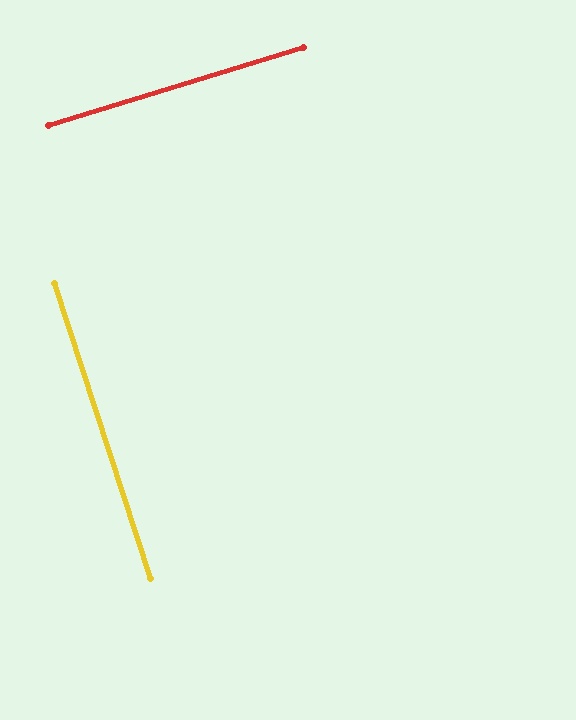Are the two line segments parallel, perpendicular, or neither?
Perpendicular — they meet at approximately 89°.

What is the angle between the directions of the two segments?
Approximately 89 degrees.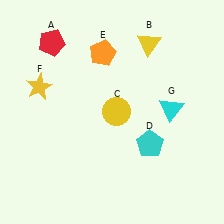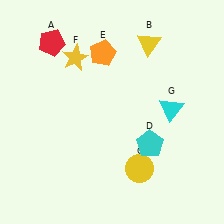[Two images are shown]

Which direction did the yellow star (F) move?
The yellow star (F) moved right.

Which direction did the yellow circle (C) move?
The yellow circle (C) moved down.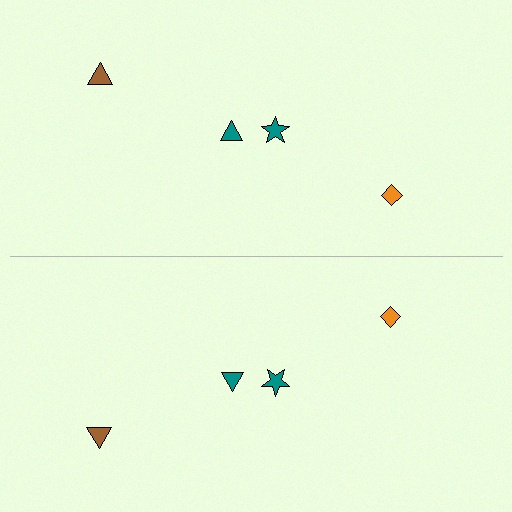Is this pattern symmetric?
Yes, this pattern has bilateral (reflection) symmetry.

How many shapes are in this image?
There are 8 shapes in this image.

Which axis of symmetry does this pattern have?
The pattern has a horizontal axis of symmetry running through the center of the image.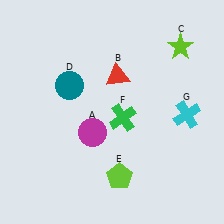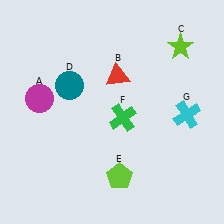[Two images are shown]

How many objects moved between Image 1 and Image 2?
1 object moved between the two images.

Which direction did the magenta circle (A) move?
The magenta circle (A) moved left.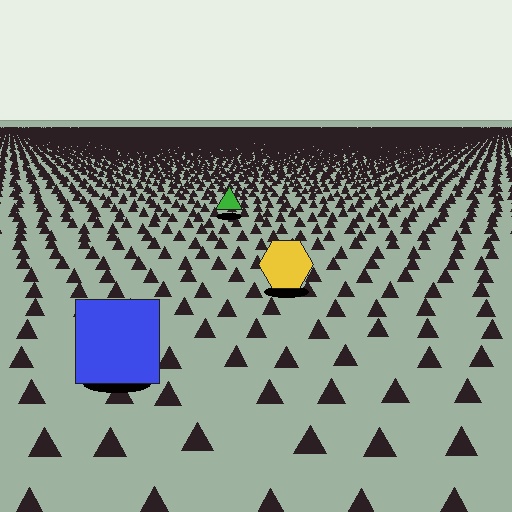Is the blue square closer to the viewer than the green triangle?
Yes. The blue square is closer — you can tell from the texture gradient: the ground texture is coarser near it.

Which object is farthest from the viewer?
The green triangle is farthest from the viewer. It appears smaller and the ground texture around it is denser.